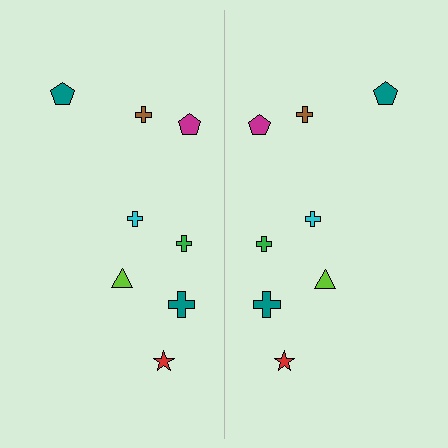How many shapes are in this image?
There are 16 shapes in this image.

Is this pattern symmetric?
Yes, this pattern has bilateral (reflection) symmetry.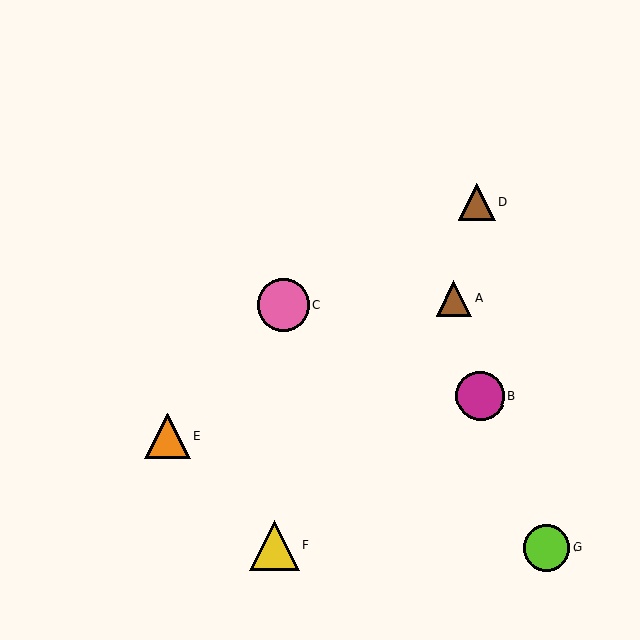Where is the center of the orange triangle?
The center of the orange triangle is at (167, 436).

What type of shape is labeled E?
Shape E is an orange triangle.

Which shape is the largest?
The pink circle (labeled C) is the largest.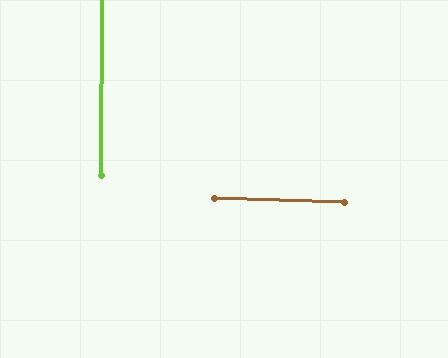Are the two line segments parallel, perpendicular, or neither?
Perpendicular — they meet at approximately 88°.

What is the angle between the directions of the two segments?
Approximately 88 degrees.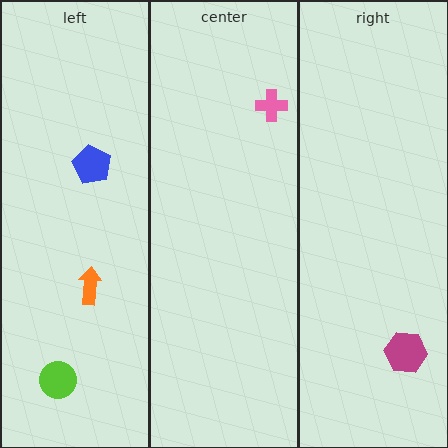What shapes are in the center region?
The pink cross.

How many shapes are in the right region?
1.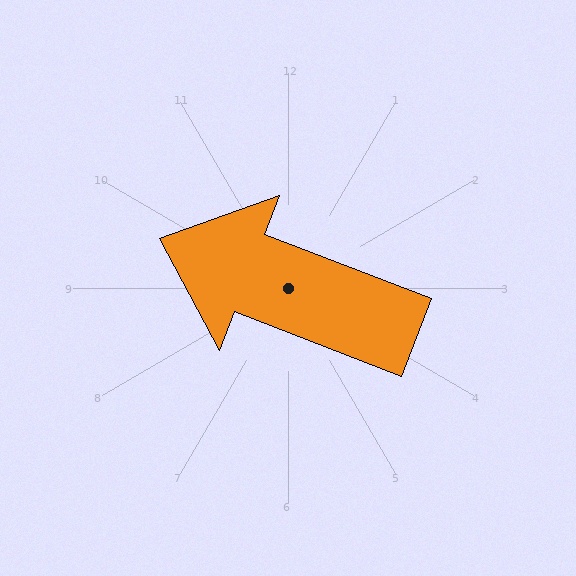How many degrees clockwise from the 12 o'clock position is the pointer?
Approximately 291 degrees.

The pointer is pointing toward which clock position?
Roughly 10 o'clock.